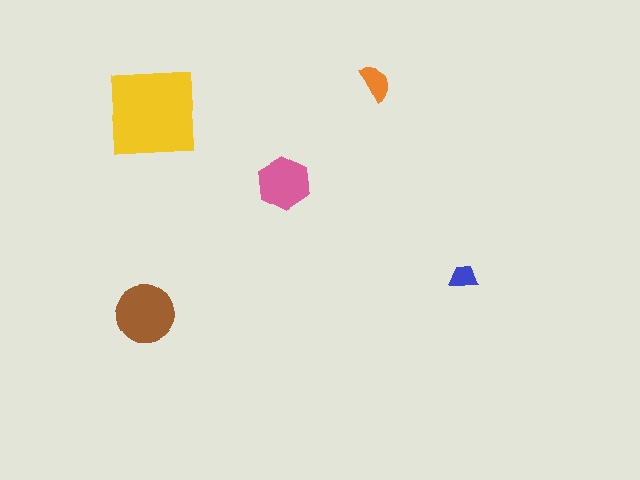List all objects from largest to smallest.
The yellow square, the brown circle, the pink hexagon, the orange semicircle, the blue trapezoid.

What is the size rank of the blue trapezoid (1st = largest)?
5th.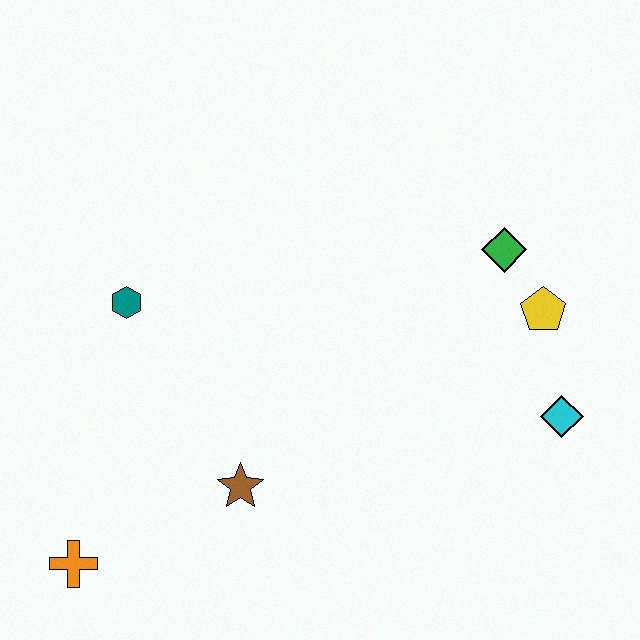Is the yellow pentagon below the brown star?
No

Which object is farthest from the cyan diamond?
The orange cross is farthest from the cyan diamond.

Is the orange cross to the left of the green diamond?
Yes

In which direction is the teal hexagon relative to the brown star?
The teal hexagon is above the brown star.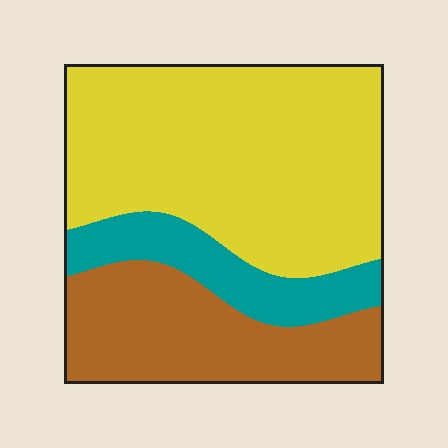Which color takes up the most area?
Yellow, at roughly 55%.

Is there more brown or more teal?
Brown.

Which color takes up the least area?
Teal, at roughly 15%.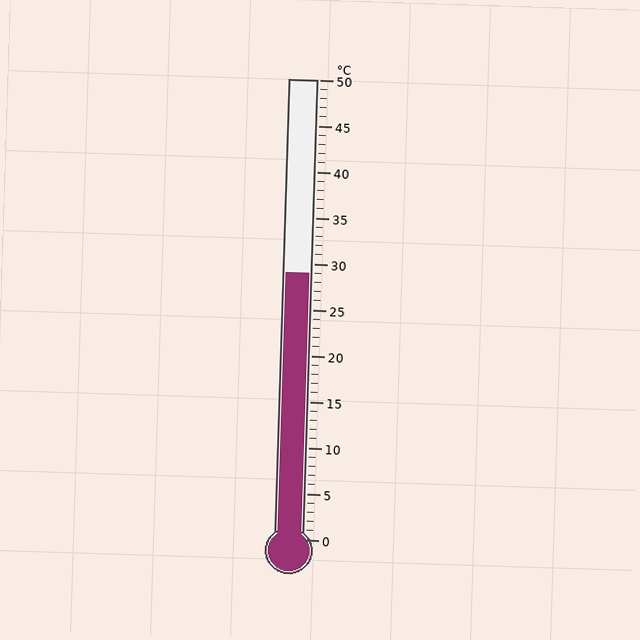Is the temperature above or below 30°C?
The temperature is below 30°C.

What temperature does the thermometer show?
The thermometer shows approximately 29°C.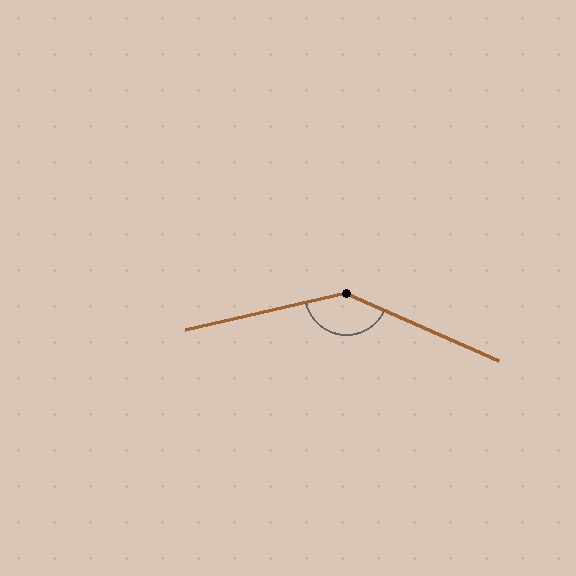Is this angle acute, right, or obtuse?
It is obtuse.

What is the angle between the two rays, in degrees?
Approximately 143 degrees.